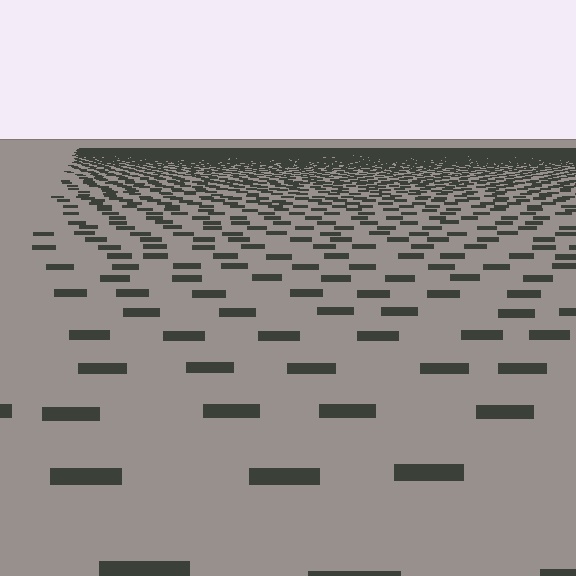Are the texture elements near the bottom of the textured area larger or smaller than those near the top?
Larger. Near the bottom, elements are closer to the viewer and appear at a bigger on-screen size.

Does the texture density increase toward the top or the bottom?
Density increases toward the top.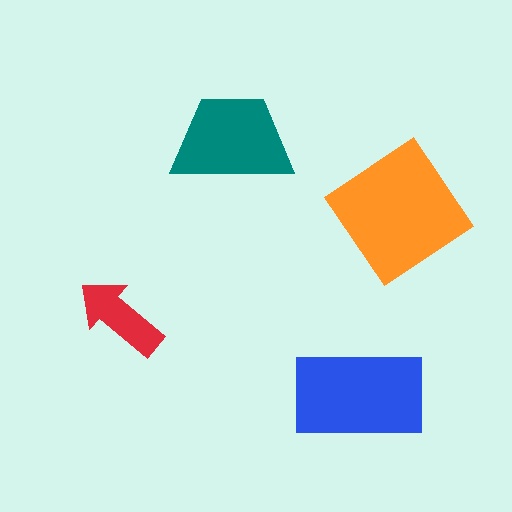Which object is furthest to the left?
The red arrow is leftmost.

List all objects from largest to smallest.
The orange diamond, the blue rectangle, the teal trapezoid, the red arrow.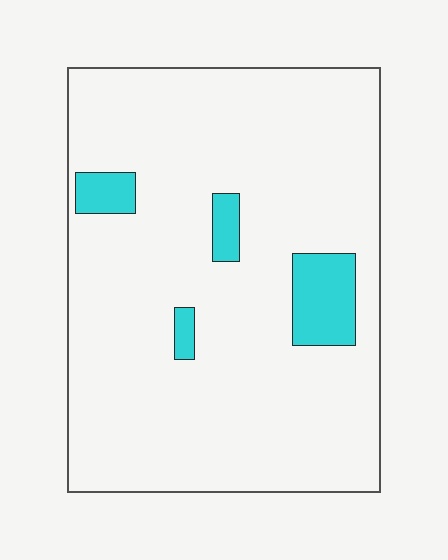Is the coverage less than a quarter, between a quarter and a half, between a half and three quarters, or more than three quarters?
Less than a quarter.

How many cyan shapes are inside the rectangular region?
4.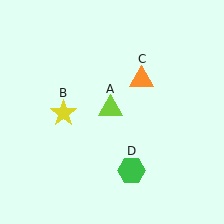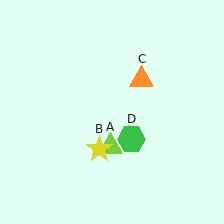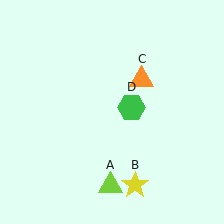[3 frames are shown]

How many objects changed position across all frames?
3 objects changed position: lime triangle (object A), yellow star (object B), green hexagon (object D).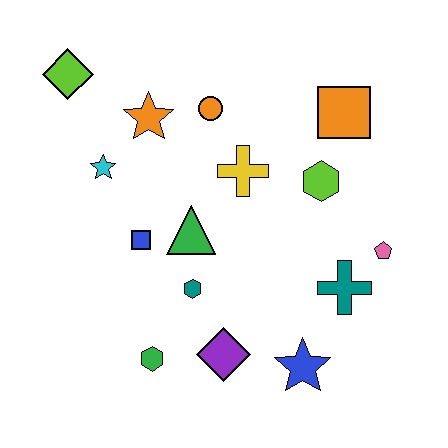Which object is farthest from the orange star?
The blue star is farthest from the orange star.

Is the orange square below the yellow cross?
No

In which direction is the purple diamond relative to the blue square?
The purple diamond is below the blue square.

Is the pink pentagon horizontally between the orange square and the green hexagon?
No